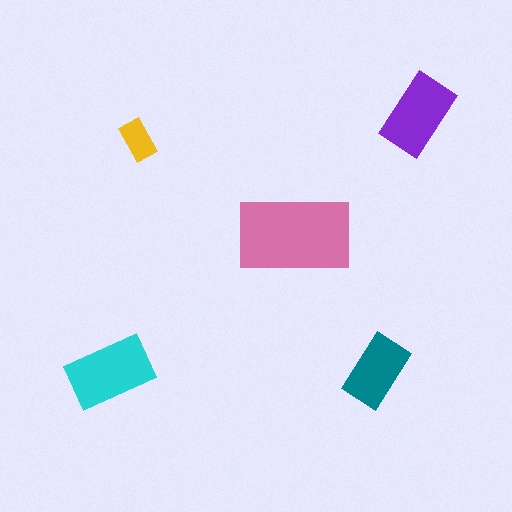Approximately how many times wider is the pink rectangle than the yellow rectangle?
About 3 times wider.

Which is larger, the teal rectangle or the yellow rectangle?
The teal one.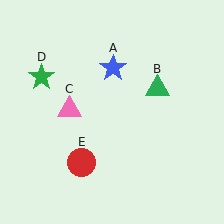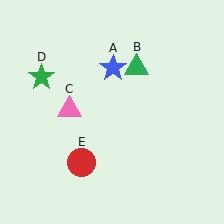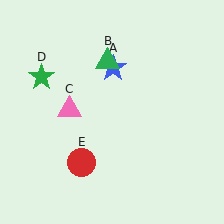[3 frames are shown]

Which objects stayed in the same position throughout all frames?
Blue star (object A) and pink triangle (object C) and green star (object D) and red circle (object E) remained stationary.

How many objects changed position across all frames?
1 object changed position: green triangle (object B).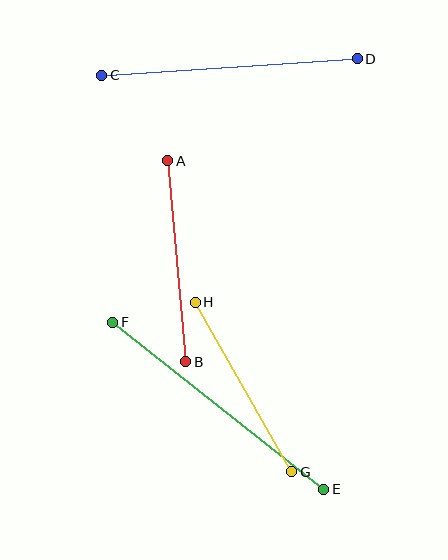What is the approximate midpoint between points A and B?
The midpoint is at approximately (177, 261) pixels.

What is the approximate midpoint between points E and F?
The midpoint is at approximately (218, 406) pixels.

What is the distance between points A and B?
The distance is approximately 202 pixels.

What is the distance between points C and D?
The distance is approximately 256 pixels.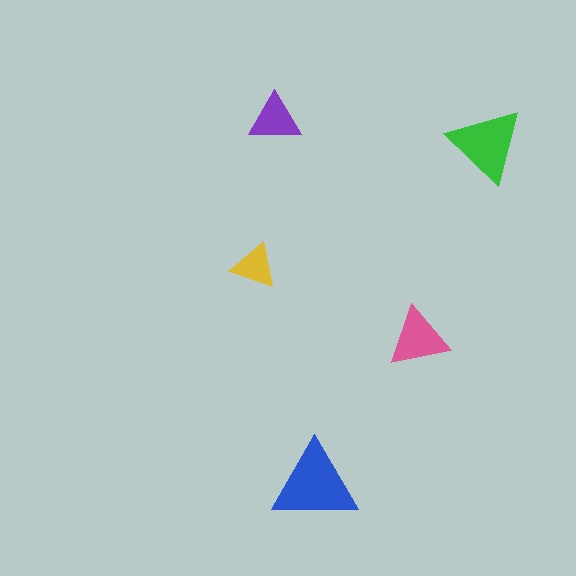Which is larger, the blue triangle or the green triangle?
The blue one.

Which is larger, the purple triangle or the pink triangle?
The pink one.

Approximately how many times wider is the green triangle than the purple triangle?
About 1.5 times wider.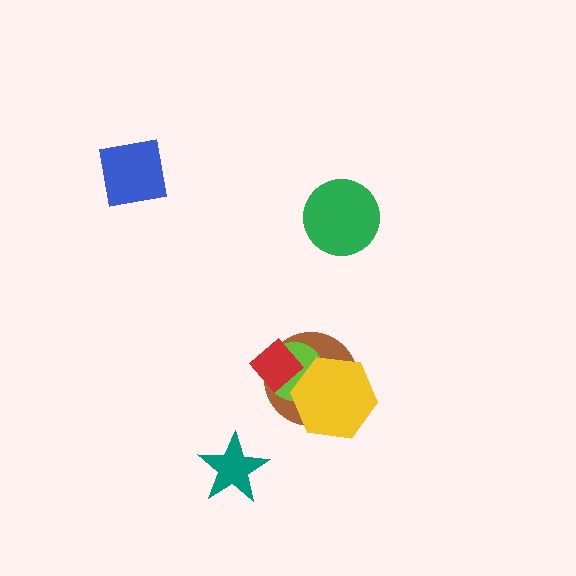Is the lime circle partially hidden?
Yes, it is partially covered by another shape.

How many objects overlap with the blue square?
0 objects overlap with the blue square.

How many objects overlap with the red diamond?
2 objects overlap with the red diamond.